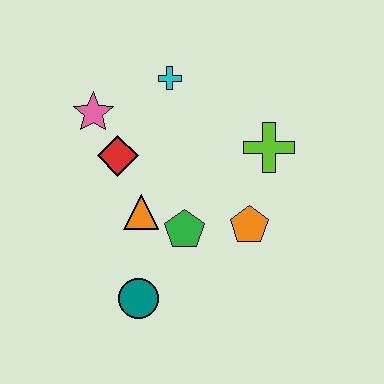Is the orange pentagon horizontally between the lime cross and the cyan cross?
Yes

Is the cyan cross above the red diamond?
Yes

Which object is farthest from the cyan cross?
The teal circle is farthest from the cyan cross.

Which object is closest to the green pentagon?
The orange triangle is closest to the green pentagon.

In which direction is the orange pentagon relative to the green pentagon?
The orange pentagon is to the right of the green pentagon.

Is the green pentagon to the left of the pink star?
No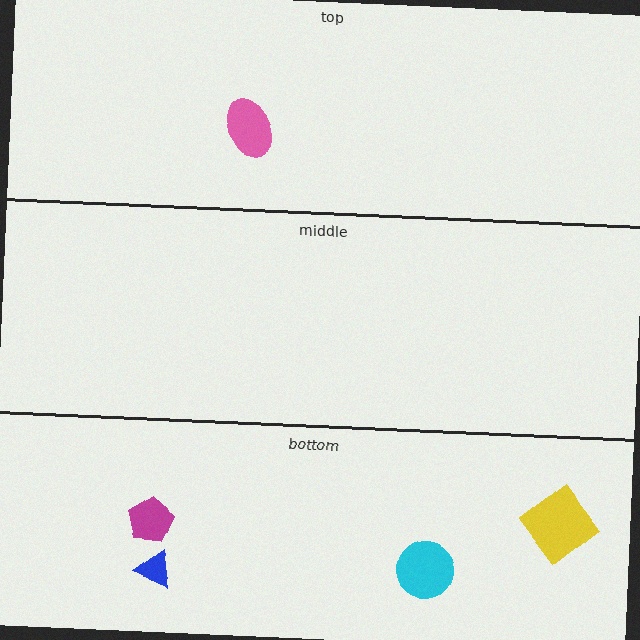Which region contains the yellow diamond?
The bottom region.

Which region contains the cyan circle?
The bottom region.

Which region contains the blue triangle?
The bottom region.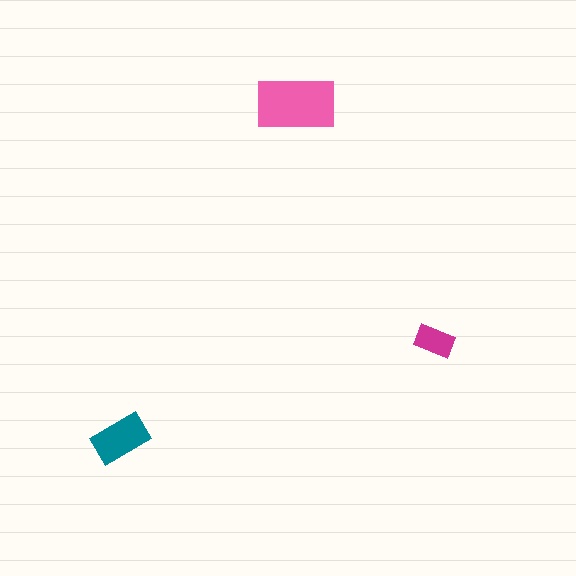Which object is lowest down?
The teal rectangle is bottommost.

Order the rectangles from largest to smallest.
the pink one, the teal one, the magenta one.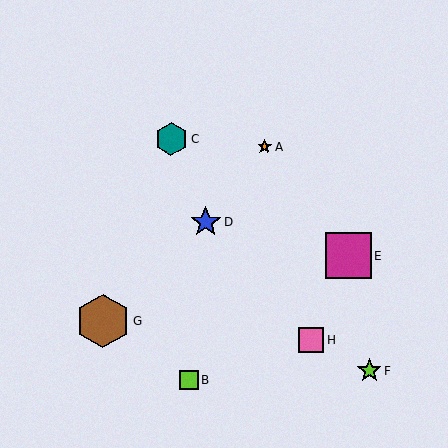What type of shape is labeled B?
Shape B is a lime square.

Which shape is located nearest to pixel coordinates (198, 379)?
The lime square (labeled B) at (189, 380) is nearest to that location.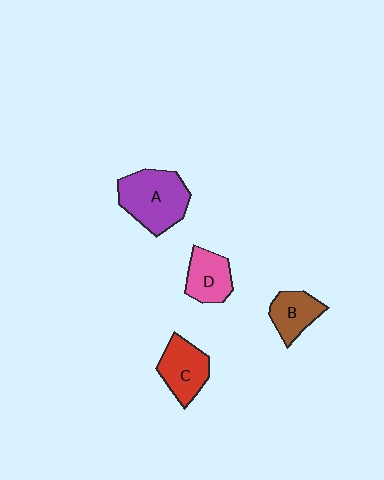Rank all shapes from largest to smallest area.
From largest to smallest: A (purple), C (red), D (pink), B (brown).